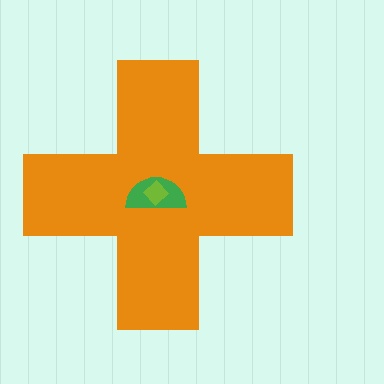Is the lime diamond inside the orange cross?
Yes.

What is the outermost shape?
The orange cross.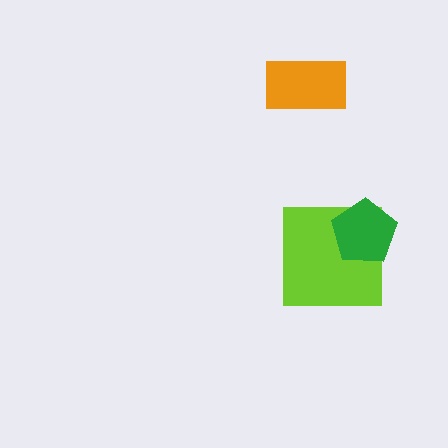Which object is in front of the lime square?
The green pentagon is in front of the lime square.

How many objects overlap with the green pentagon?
1 object overlaps with the green pentagon.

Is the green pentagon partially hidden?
No, no other shape covers it.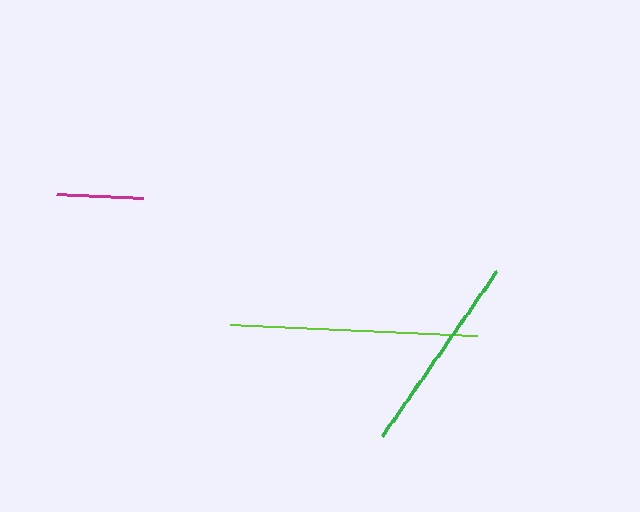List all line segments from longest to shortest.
From longest to shortest: lime, green, magenta.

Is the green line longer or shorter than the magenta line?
The green line is longer than the magenta line.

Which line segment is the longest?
The lime line is the longest at approximately 247 pixels.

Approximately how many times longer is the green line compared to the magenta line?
The green line is approximately 2.3 times the length of the magenta line.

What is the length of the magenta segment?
The magenta segment is approximately 87 pixels long.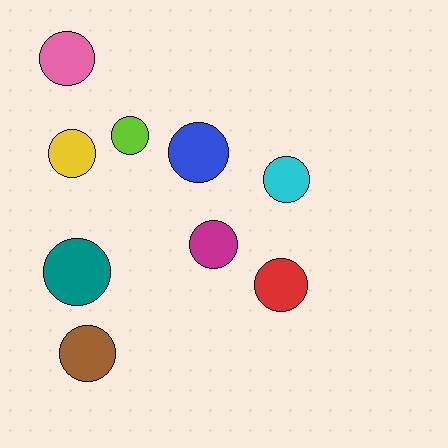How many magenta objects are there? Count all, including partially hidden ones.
There is 1 magenta object.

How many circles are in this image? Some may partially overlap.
There are 9 circles.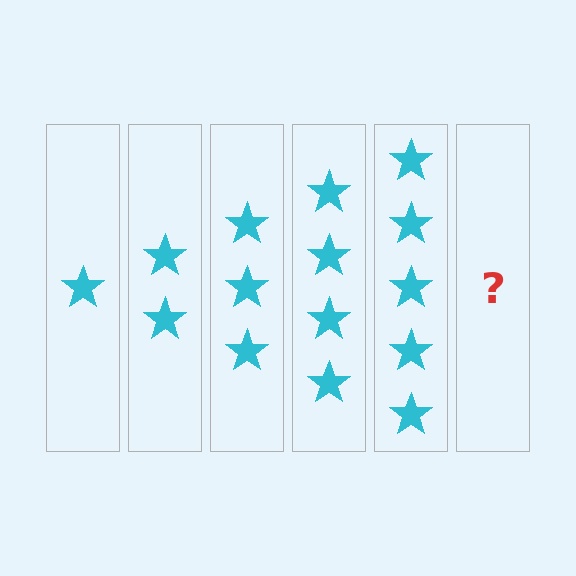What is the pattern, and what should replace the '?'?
The pattern is that each step adds one more star. The '?' should be 6 stars.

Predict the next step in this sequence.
The next step is 6 stars.